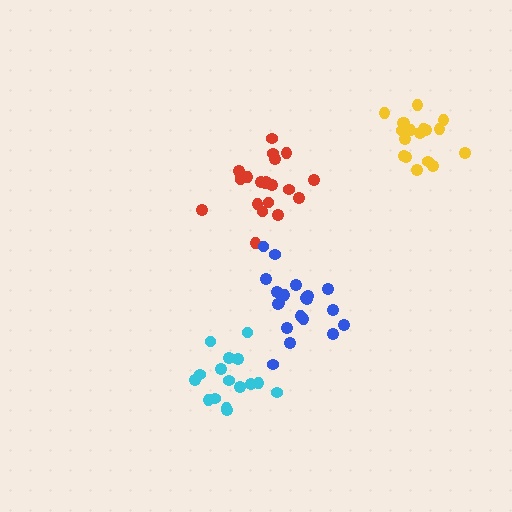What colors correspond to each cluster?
The clusters are colored: red, cyan, yellow, blue.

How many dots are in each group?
Group 1: 21 dots, Group 2: 16 dots, Group 3: 18 dots, Group 4: 20 dots (75 total).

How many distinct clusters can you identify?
There are 4 distinct clusters.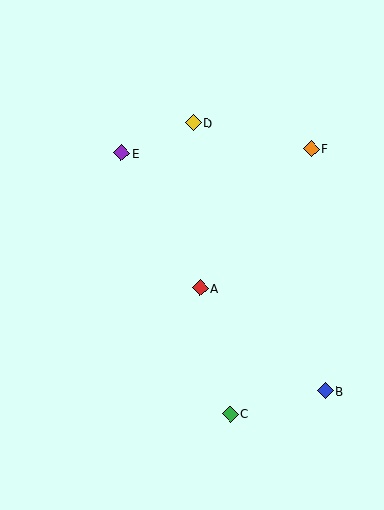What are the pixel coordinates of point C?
Point C is at (230, 414).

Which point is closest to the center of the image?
Point A at (200, 288) is closest to the center.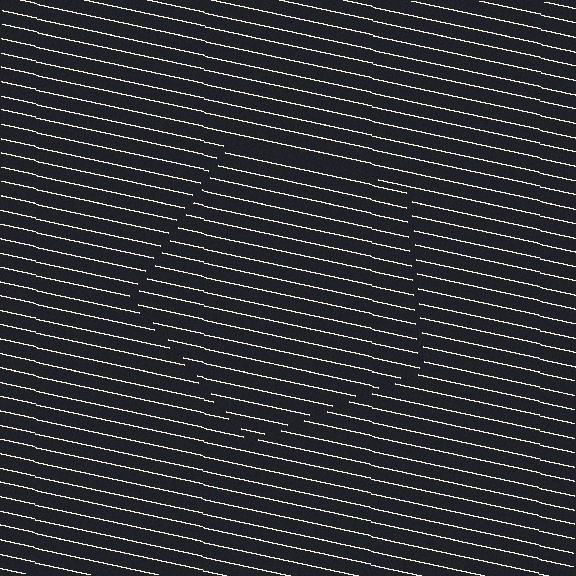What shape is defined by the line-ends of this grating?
An illusory pentagon. The interior of the shape contains the same grating, shifted by half a period — the contour is defined by the phase discontinuity where line-ends from the inner and outer gratings abut.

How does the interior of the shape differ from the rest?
The interior of the shape contains the same grating, shifted by half a period — the contour is defined by the phase discontinuity where line-ends from the inner and outer gratings abut.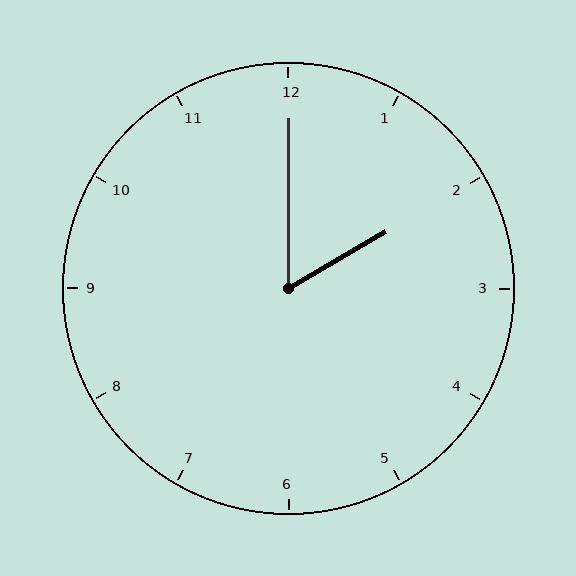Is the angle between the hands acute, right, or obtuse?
It is acute.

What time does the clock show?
2:00.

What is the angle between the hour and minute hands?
Approximately 60 degrees.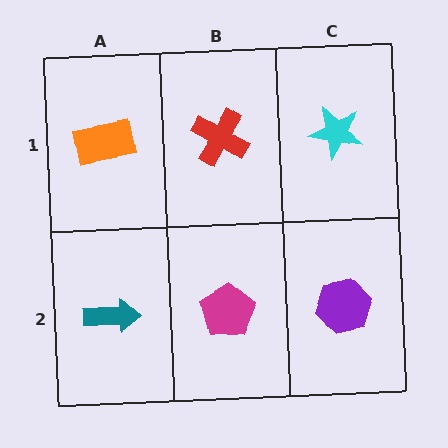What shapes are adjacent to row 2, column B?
A red cross (row 1, column B), a teal arrow (row 2, column A), a purple hexagon (row 2, column C).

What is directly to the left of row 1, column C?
A red cross.